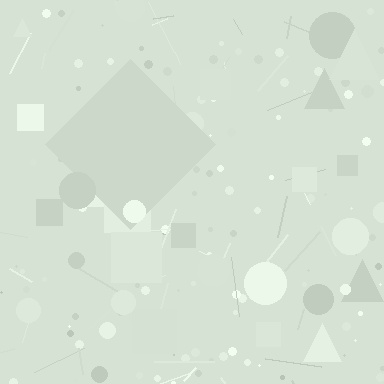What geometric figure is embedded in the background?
A diamond is embedded in the background.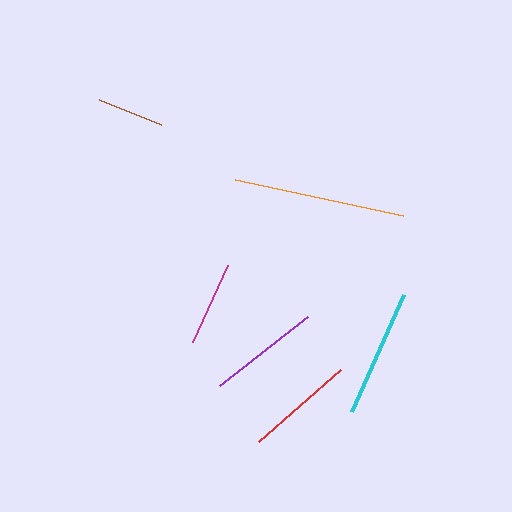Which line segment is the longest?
The orange line is the longest at approximately 172 pixels.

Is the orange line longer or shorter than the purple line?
The orange line is longer than the purple line.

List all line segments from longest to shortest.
From longest to shortest: orange, cyan, purple, red, magenta, brown.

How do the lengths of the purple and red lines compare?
The purple and red lines are approximately the same length.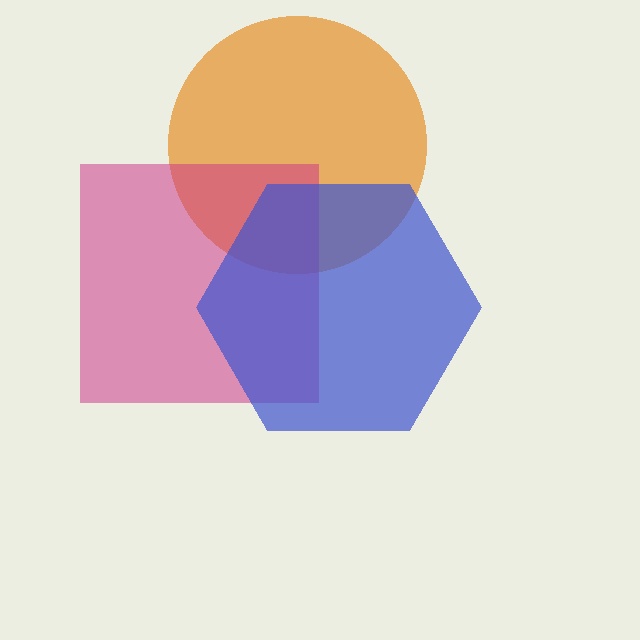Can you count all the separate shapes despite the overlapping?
Yes, there are 3 separate shapes.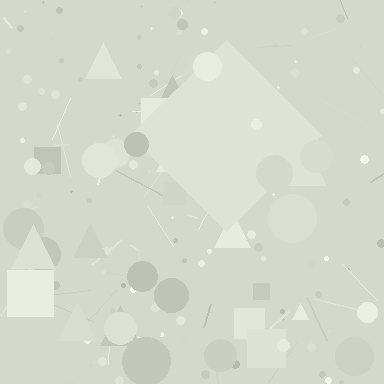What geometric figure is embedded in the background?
A diamond is embedded in the background.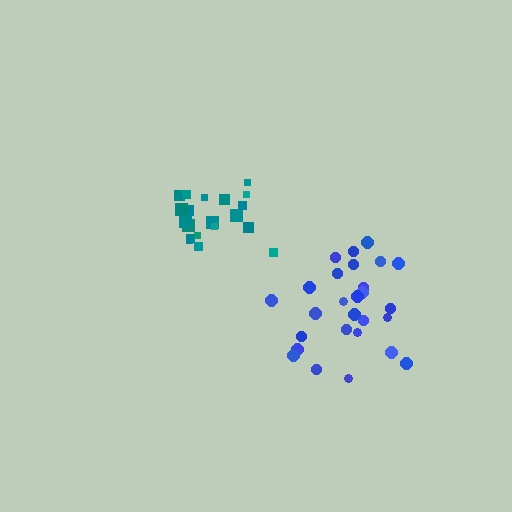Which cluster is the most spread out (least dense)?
Blue.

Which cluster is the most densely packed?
Teal.